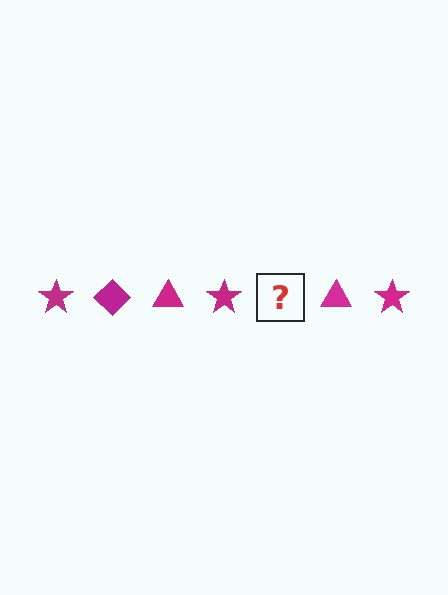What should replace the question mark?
The question mark should be replaced with a magenta diamond.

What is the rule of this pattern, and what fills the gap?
The rule is that the pattern cycles through star, diamond, triangle shapes in magenta. The gap should be filled with a magenta diamond.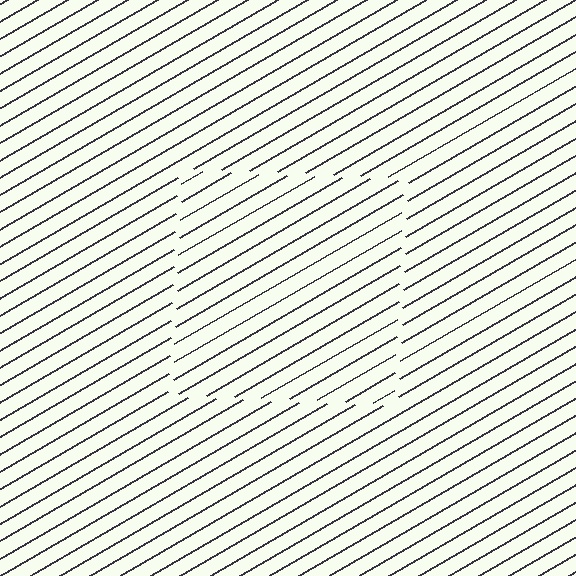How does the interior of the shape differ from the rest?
The interior of the shape contains the same grating, shifted by half a period — the contour is defined by the phase discontinuity where line-ends from the inner and outer gratings abut.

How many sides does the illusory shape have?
4 sides — the line-ends trace a square.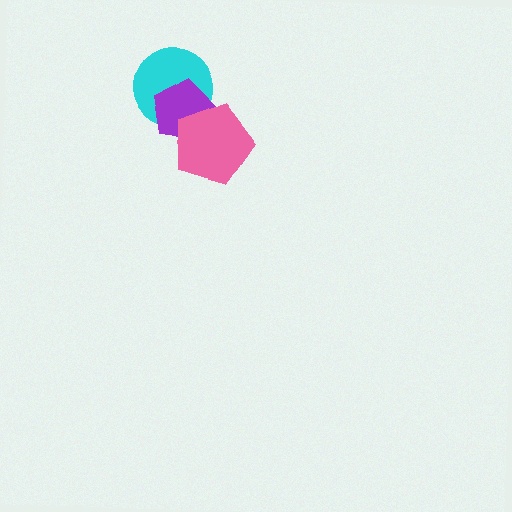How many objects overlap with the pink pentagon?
2 objects overlap with the pink pentagon.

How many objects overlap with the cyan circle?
2 objects overlap with the cyan circle.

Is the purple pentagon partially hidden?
Yes, it is partially covered by another shape.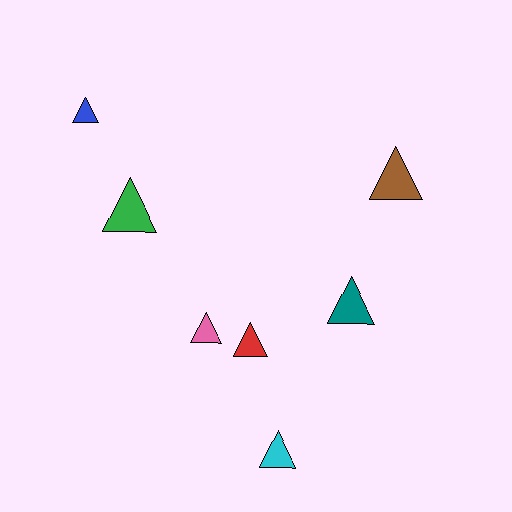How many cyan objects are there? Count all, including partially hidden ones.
There is 1 cyan object.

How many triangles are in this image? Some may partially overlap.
There are 7 triangles.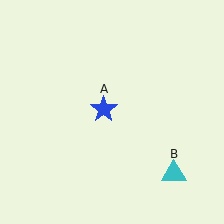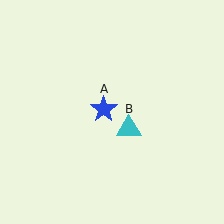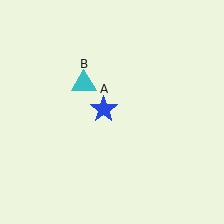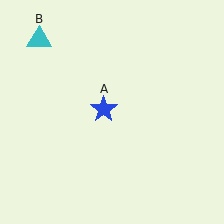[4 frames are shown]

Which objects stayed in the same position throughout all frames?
Blue star (object A) remained stationary.